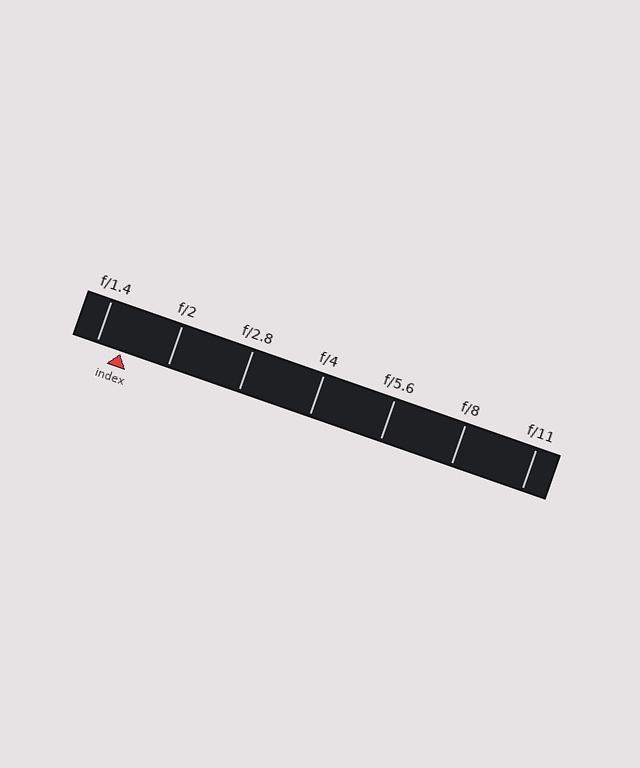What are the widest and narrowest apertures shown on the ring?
The widest aperture shown is f/1.4 and the narrowest is f/11.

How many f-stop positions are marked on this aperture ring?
There are 7 f-stop positions marked.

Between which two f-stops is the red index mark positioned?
The index mark is between f/1.4 and f/2.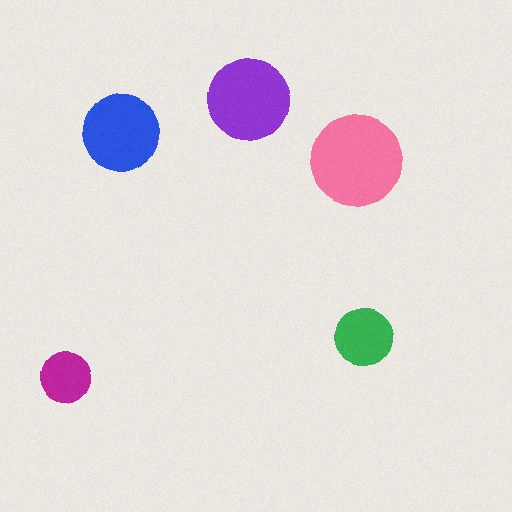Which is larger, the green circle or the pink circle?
The pink one.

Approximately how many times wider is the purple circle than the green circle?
About 1.5 times wider.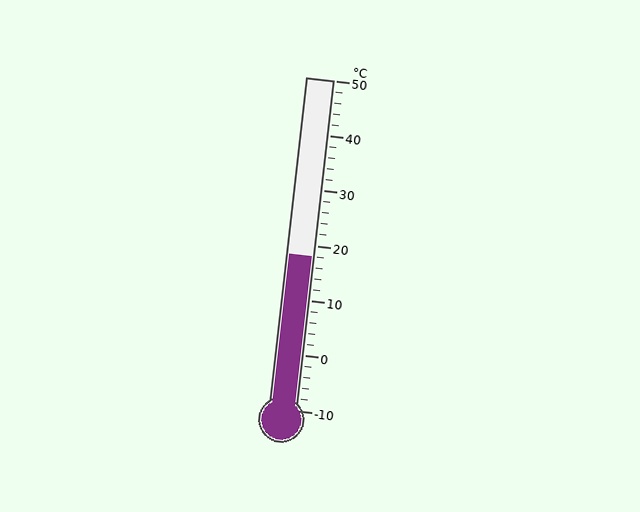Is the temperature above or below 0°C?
The temperature is above 0°C.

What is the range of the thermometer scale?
The thermometer scale ranges from -10°C to 50°C.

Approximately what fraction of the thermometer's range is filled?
The thermometer is filled to approximately 45% of its range.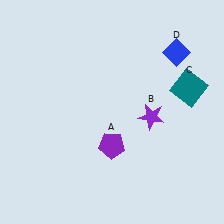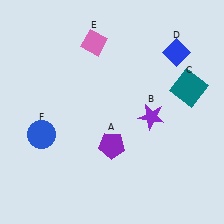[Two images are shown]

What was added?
A pink diamond (E), a blue circle (F) were added in Image 2.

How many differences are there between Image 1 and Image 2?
There are 2 differences between the two images.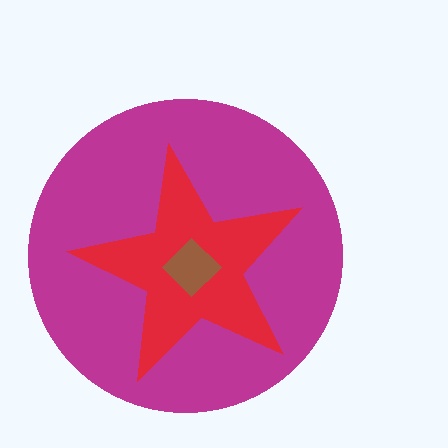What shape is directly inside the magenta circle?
The red star.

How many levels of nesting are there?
3.